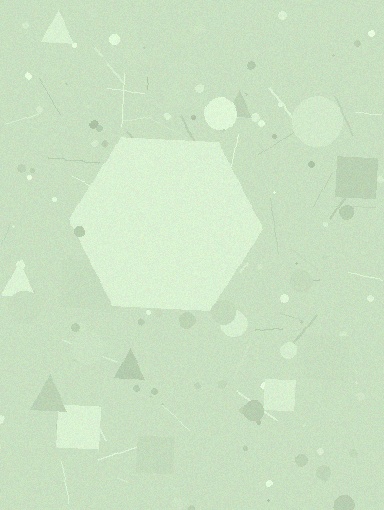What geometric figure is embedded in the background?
A hexagon is embedded in the background.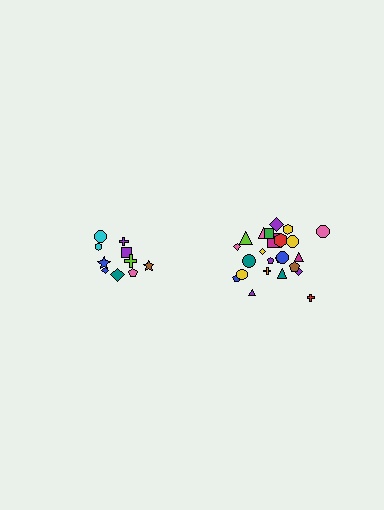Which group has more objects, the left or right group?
The right group.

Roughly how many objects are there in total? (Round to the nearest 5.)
Roughly 35 objects in total.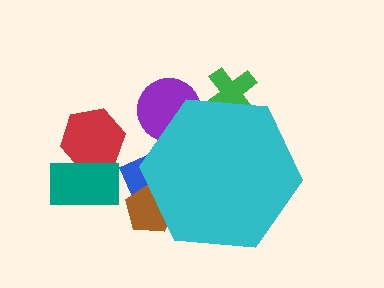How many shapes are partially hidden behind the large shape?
4 shapes are partially hidden.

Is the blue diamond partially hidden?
Yes, the blue diamond is partially hidden behind the cyan hexagon.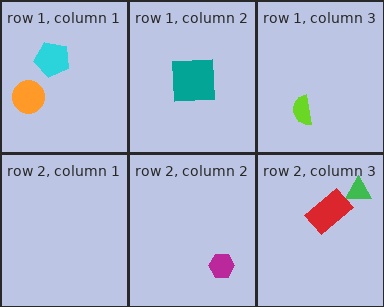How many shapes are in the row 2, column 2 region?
1.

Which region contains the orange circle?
The row 1, column 1 region.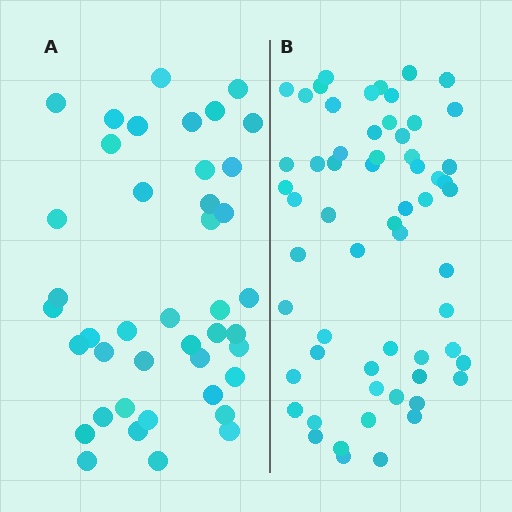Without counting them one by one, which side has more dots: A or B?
Region B (the right region) has more dots.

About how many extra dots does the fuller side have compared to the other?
Region B has approximately 20 more dots than region A.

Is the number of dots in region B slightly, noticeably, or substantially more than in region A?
Region B has noticeably more, but not dramatically so. The ratio is roughly 1.4 to 1.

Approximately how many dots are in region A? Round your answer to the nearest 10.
About 40 dots. (The exact count is 42, which rounds to 40.)